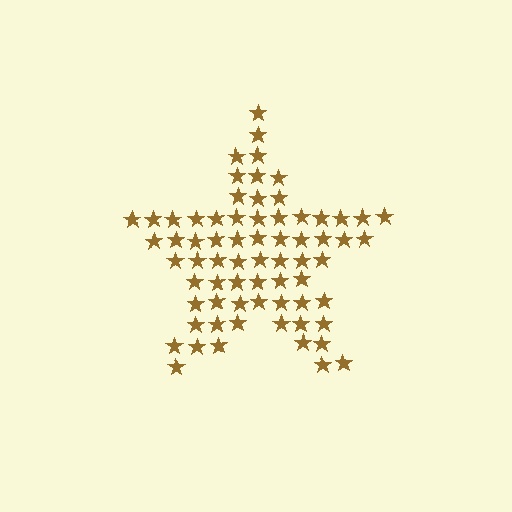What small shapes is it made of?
It is made of small stars.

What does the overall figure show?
The overall figure shows a star.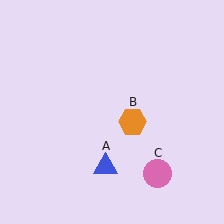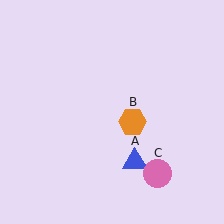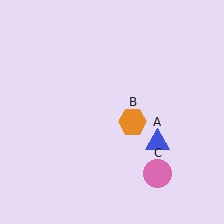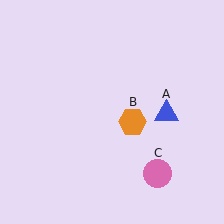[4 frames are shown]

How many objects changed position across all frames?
1 object changed position: blue triangle (object A).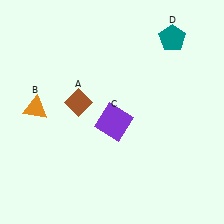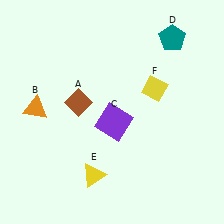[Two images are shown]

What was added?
A yellow triangle (E), a yellow diamond (F) were added in Image 2.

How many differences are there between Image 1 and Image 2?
There are 2 differences between the two images.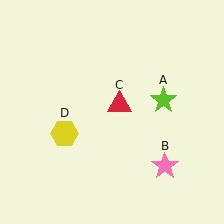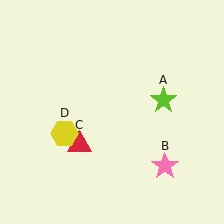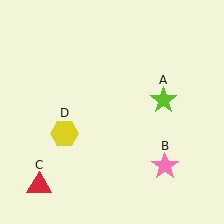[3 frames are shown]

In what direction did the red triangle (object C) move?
The red triangle (object C) moved down and to the left.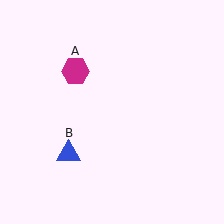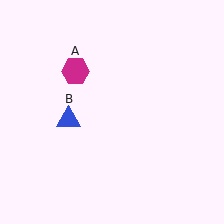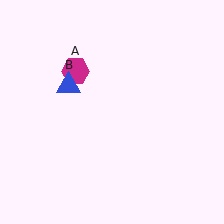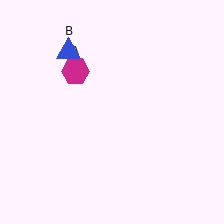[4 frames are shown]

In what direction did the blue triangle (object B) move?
The blue triangle (object B) moved up.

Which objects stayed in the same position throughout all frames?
Magenta hexagon (object A) remained stationary.